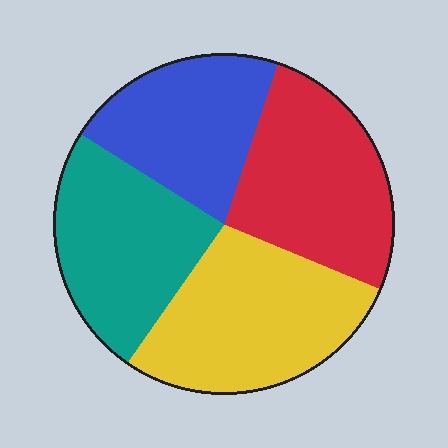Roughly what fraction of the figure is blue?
Blue takes up about one fifth (1/5) of the figure.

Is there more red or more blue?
Red.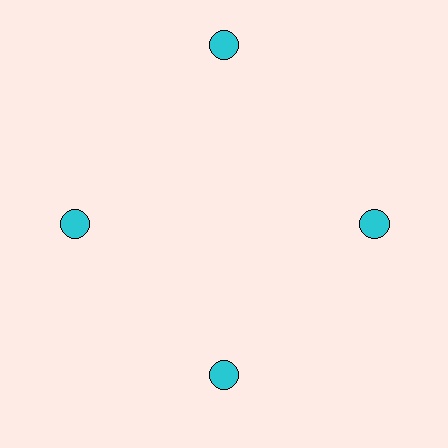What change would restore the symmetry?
The symmetry would be restored by moving it inward, back onto the ring so that all 4 circles sit at equal angles and equal distance from the center.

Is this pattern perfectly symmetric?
No. The 4 cyan circles are arranged in a ring, but one element near the 12 o'clock position is pushed outward from the center, breaking the 4-fold rotational symmetry.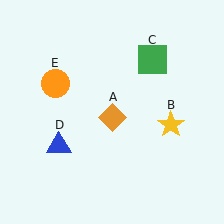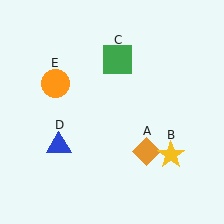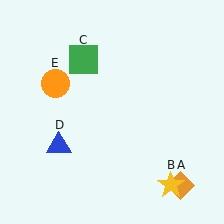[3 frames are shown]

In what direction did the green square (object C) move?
The green square (object C) moved left.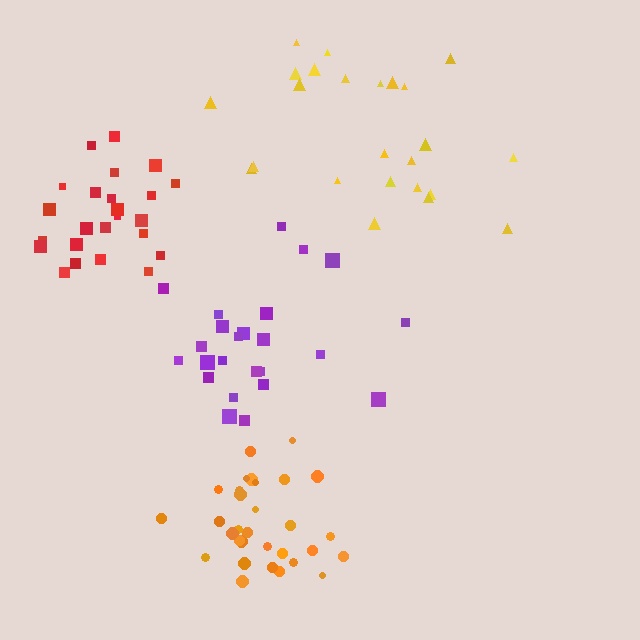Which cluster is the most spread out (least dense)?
Yellow.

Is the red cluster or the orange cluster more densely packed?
Orange.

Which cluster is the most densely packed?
Orange.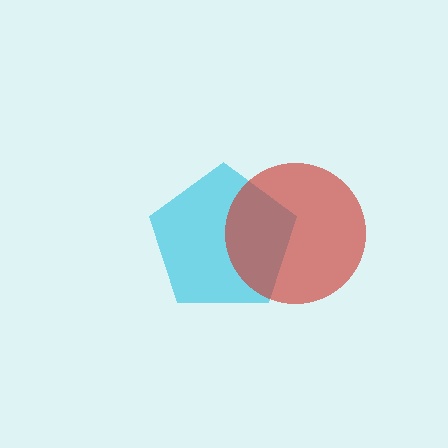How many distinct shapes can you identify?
There are 2 distinct shapes: a cyan pentagon, a red circle.